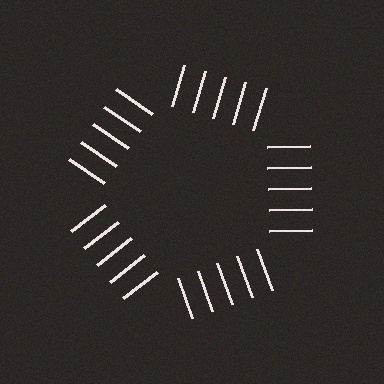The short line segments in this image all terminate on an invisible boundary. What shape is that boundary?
An illusory pentagon — the line segments terminate on its edges but no continuous stroke is drawn.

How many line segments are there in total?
25 — 5 along each of the 5 edges.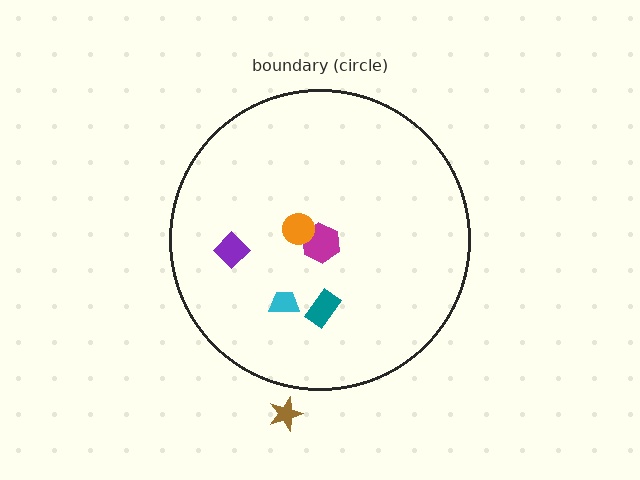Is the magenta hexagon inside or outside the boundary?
Inside.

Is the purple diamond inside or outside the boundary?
Inside.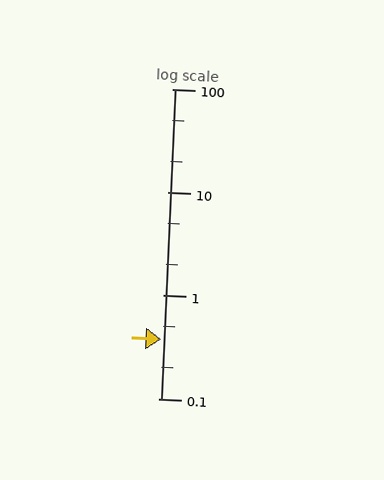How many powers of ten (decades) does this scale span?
The scale spans 3 decades, from 0.1 to 100.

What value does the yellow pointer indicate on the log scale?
The pointer indicates approximately 0.38.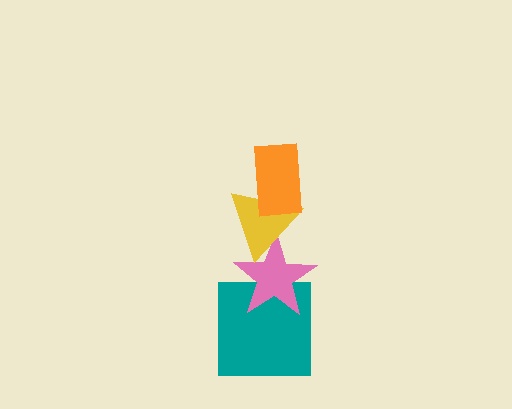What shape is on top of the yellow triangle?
The orange rectangle is on top of the yellow triangle.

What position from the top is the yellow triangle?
The yellow triangle is 2nd from the top.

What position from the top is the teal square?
The teal square is 4th from the top.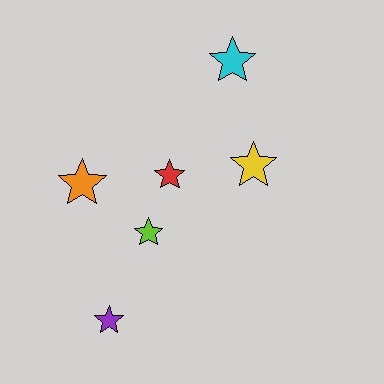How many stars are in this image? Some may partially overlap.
There are 6 stars.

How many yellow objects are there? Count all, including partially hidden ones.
There is 1 yellow object.